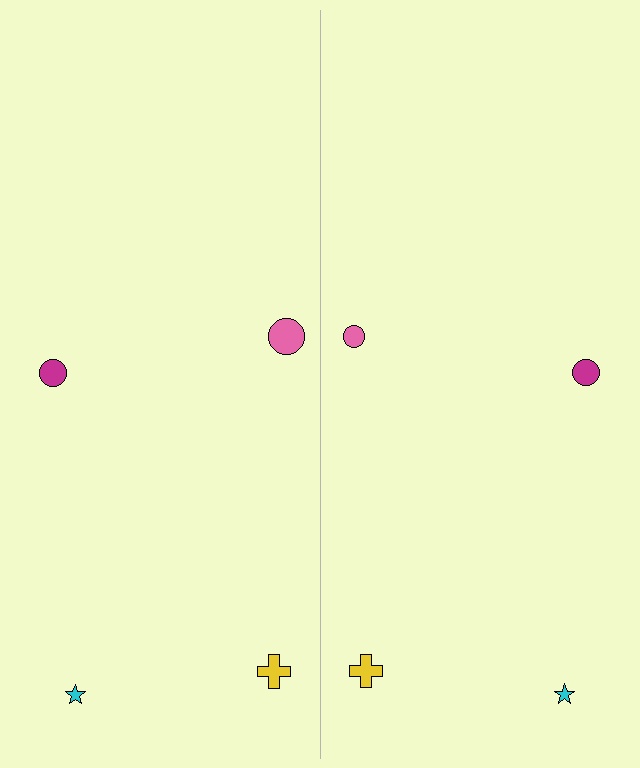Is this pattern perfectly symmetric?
No, the pattern is not perfectly symmetric. The pink circle on the right side has a different size than its mirror counterpart.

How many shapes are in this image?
There are 8 shapes in this image.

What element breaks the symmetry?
The pink circle on the right side has a different size than its mirror counterpart.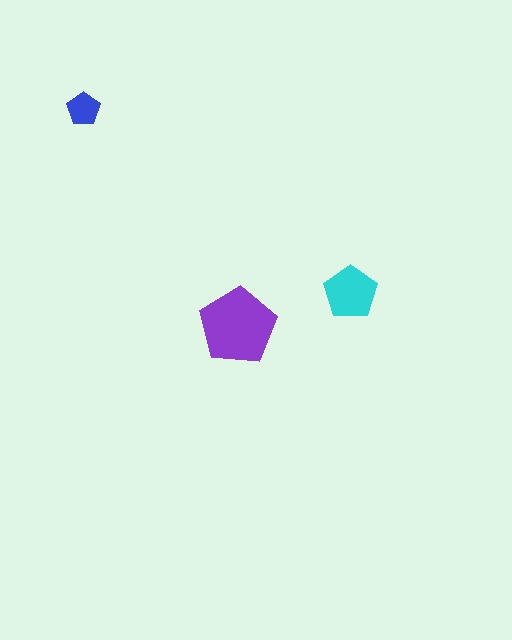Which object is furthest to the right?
The cyan pentagon is rightmost.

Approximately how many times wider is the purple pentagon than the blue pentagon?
About 2.5 times wider.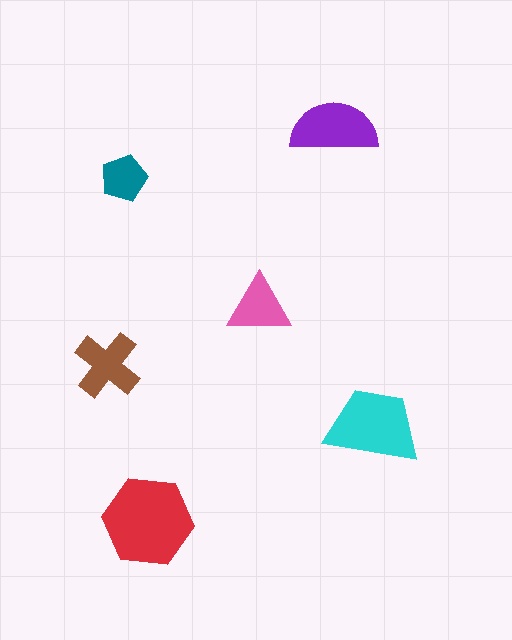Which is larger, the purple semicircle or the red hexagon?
The red hexagon.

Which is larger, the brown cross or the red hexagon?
The red hexagon.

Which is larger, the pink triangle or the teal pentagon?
The pink triangle.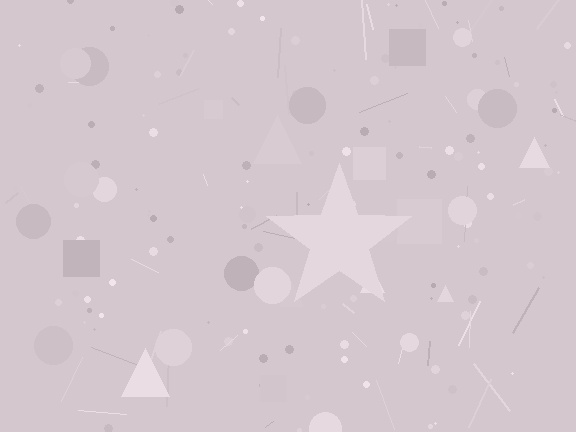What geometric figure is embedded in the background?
A star is embedded in the background.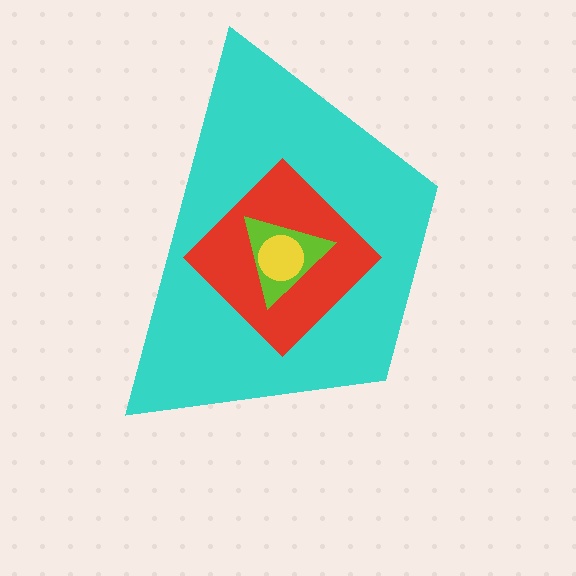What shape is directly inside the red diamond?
The lime triangle.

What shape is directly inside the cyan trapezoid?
The red diamond.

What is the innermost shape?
The yellow circle.